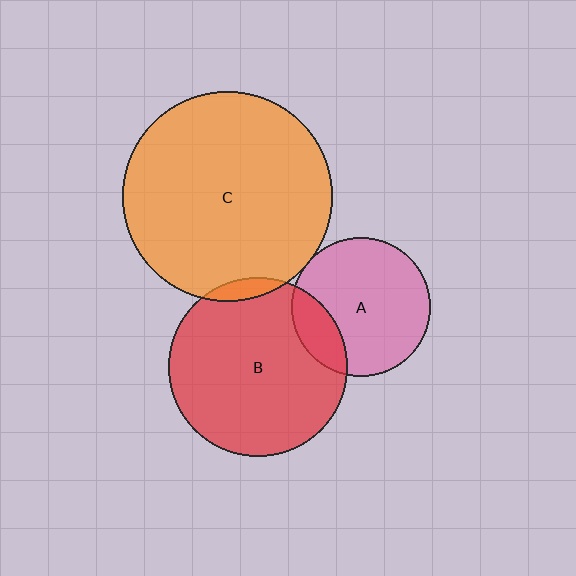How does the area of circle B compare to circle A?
Approximately 1.7 times.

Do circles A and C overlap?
Yes.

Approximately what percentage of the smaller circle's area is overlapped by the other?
Approximately 5%.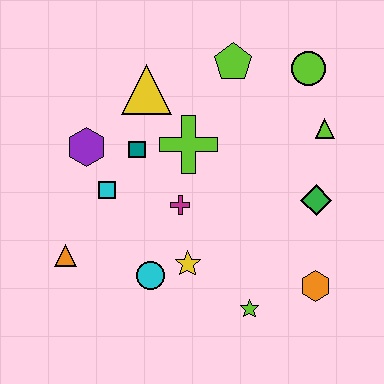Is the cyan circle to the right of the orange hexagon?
No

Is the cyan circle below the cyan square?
Yes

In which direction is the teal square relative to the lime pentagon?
The teal square is to the left of the lime pentagon.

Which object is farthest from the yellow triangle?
The orange hexagon is farthest from the yellow triangle.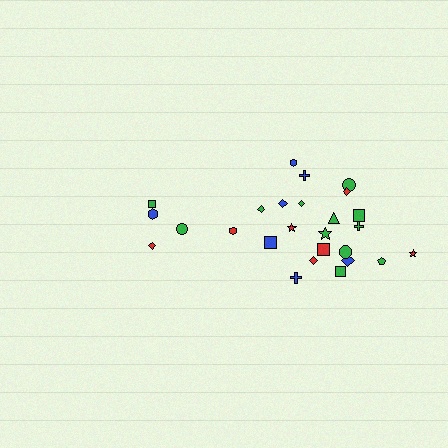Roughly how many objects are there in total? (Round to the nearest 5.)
Roughly 25 objects in total.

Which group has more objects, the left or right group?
The right group.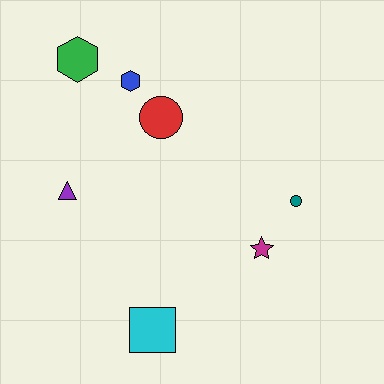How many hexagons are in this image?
There are 2 hexagons.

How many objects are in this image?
There are 7 objects.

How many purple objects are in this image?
There is 1 purple object.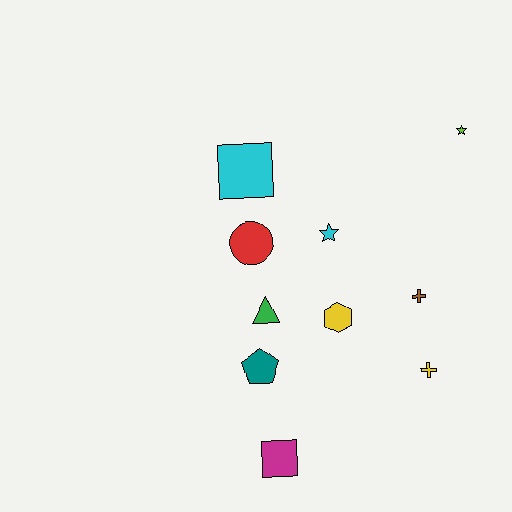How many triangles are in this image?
There is 1 triangle.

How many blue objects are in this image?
There are no blue objects.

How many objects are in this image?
There are 10 objects.